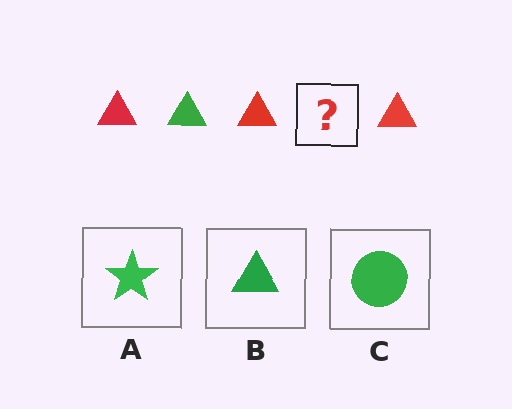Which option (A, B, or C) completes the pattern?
B.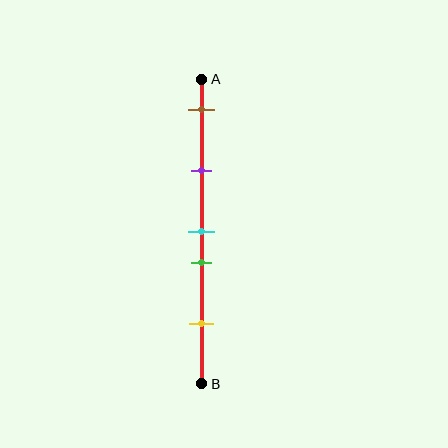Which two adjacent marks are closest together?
The cyan and green marks are the closest adjacent pair.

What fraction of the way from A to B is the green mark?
The green mark is approximately 60% (0.6) of the way from A to B.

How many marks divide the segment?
There are 5 marks dividing the segment.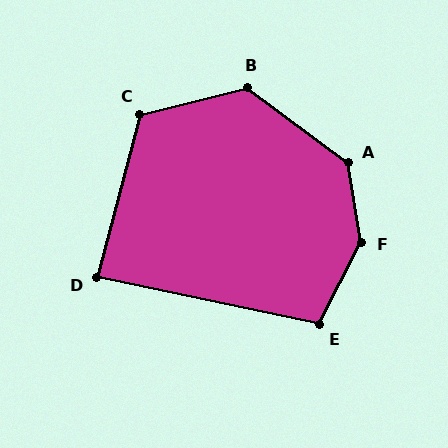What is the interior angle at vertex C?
Approximately 119 degrees (obtuse).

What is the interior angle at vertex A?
Approximately 136 degrees (obtuse).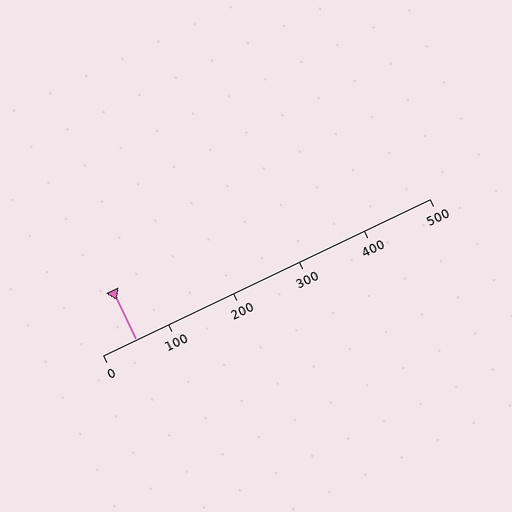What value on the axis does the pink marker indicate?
The marker indicates approximately 50.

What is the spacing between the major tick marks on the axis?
The major ticks are spaced 100 apart.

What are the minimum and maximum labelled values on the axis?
The axis runs from 0 to 500.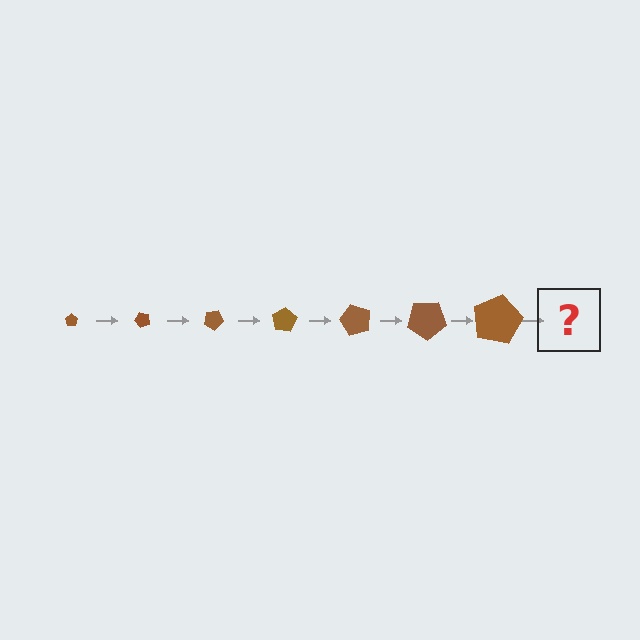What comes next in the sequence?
The next element should be a pentagon, larger than the previous one and rotated 350 degrees from the start.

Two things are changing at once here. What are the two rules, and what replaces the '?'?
The two rules are that the pentagon grows larger each step and it rotates 50 degrees each step. The '?' should be a pentagon, larger than the previous one and rotated 350 degrees from the start.